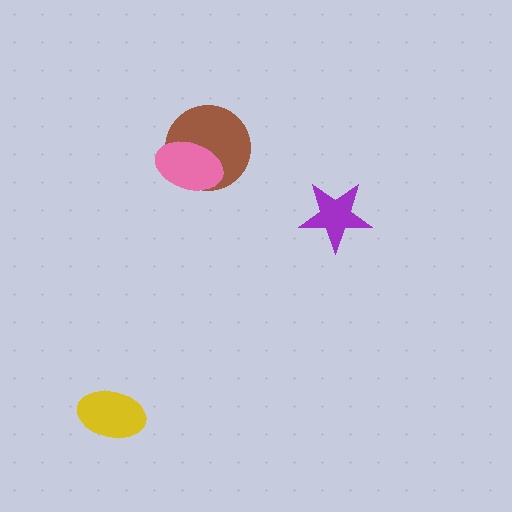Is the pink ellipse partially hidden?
No, no other shape covers it.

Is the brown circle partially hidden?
Yes, it is partially covered by another shape.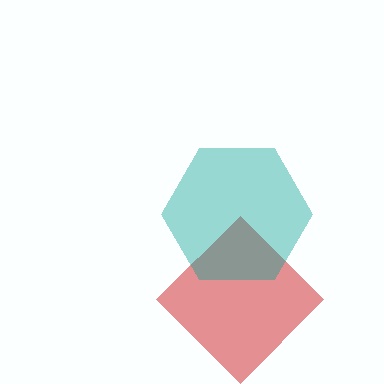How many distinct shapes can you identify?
There are 2 distinct shapes: a red diamond, a teal hexagon.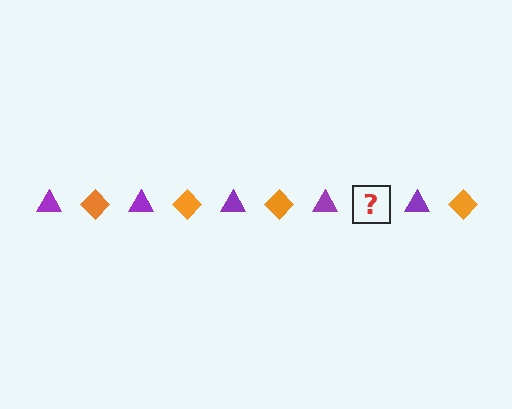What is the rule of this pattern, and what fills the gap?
The rule is that the pattern alternates between purple triangle and orange diamond. The gap should be filled with an orange diamond.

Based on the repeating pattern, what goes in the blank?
The blank should be an orange diamond.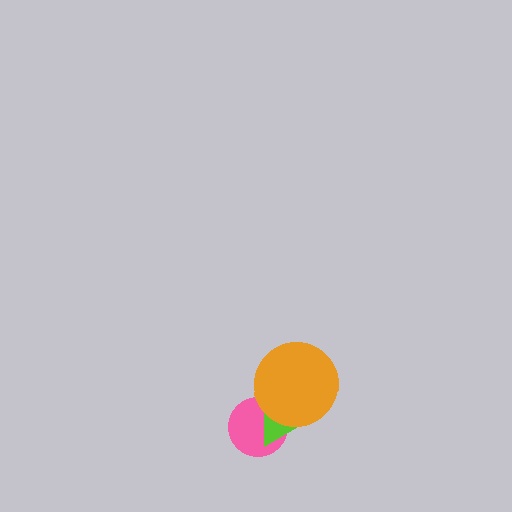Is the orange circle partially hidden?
No, no other shape covers it.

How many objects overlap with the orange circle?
2 objects overlap with the orange circle.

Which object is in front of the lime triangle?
The orange circle is in front of the lime triangle.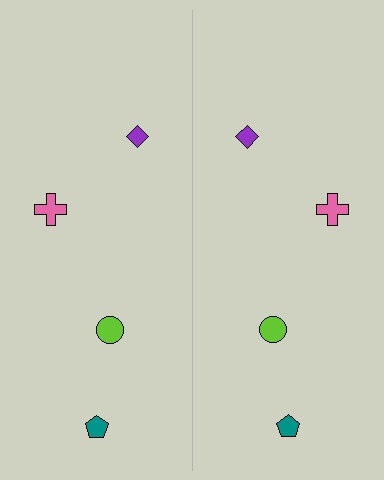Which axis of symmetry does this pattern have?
The pattern has a vertical axis of symmetry running through the center of the image.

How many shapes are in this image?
There are 8 shapes in this image.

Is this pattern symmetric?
Yes, this pattern has bilateral (reflection) symmetry.